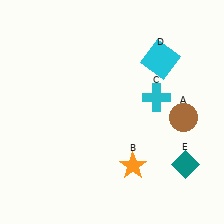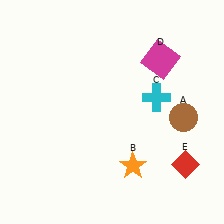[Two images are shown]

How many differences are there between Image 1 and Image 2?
There are 2 differences between the two images.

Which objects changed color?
D changed from cyan to magenta. E changed from teal to red.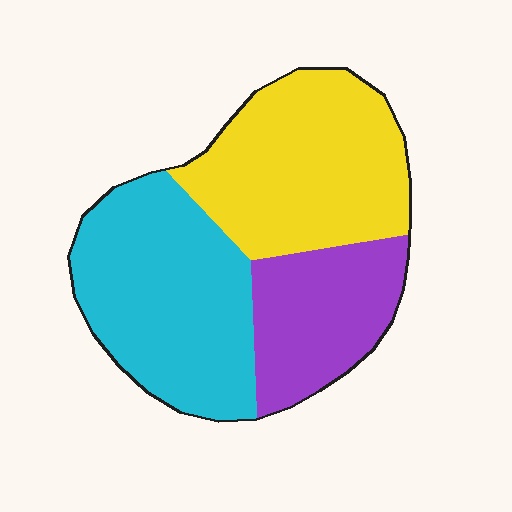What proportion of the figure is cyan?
Cyan covers about 40% of the figure.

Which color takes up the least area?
Purple, at roughly 25%.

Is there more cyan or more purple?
Cyan.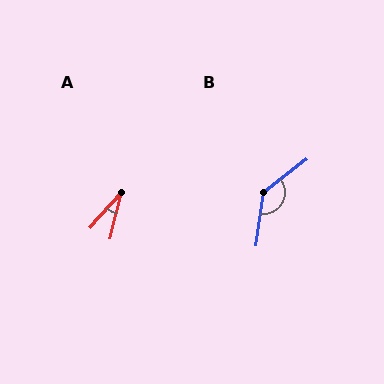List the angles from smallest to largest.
A (27°), B (136°).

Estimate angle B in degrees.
Approximately 136 degrees.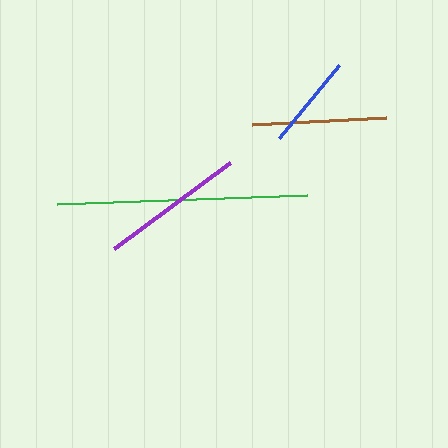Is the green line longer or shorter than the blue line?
The green line is longer than the blue line.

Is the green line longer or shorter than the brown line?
The green line is longer than the brown line.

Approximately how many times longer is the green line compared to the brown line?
The green line is approximately 1.9 times the length of the brown line.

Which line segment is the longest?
The green line is the longest at approximately 250 pixels.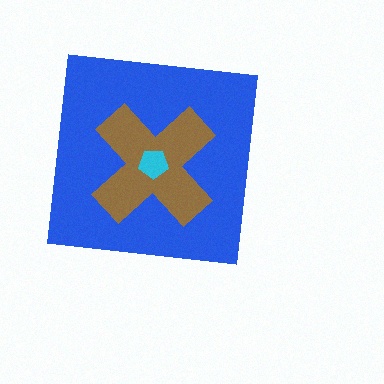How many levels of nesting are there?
3.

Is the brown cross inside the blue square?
Yes.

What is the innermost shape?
The cyan pentagon.